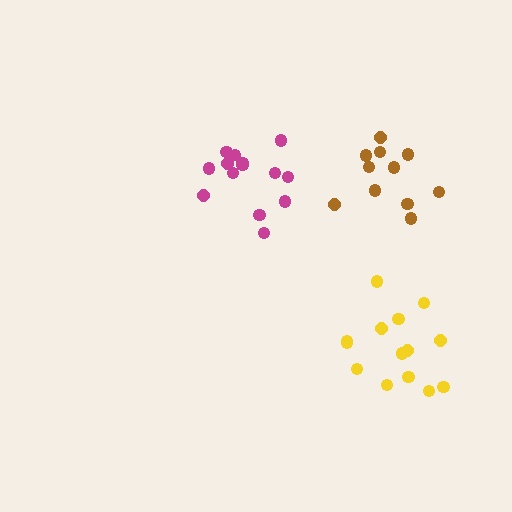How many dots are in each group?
Group 1: 14 dots, Group 2: 14 dots, Group 3: 11 dots (39 total).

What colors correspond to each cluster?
The clusters are colored: magenta, yellow, brown.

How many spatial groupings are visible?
There are 3 spatial groupings.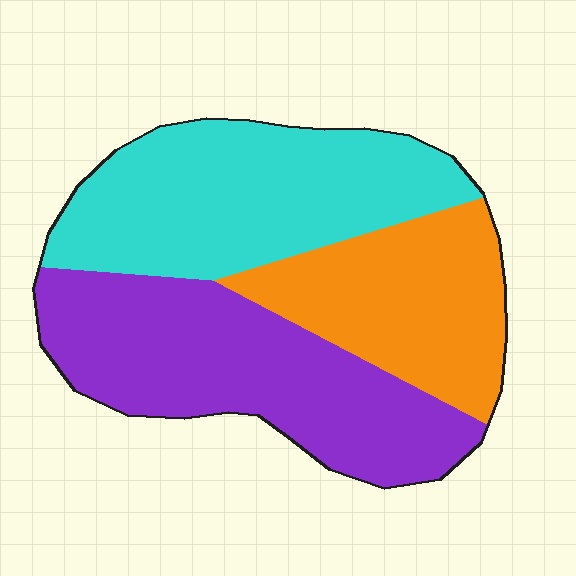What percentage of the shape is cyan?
Cyan covers roughly 35% of the shape.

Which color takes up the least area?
Orange, at roughly 25%.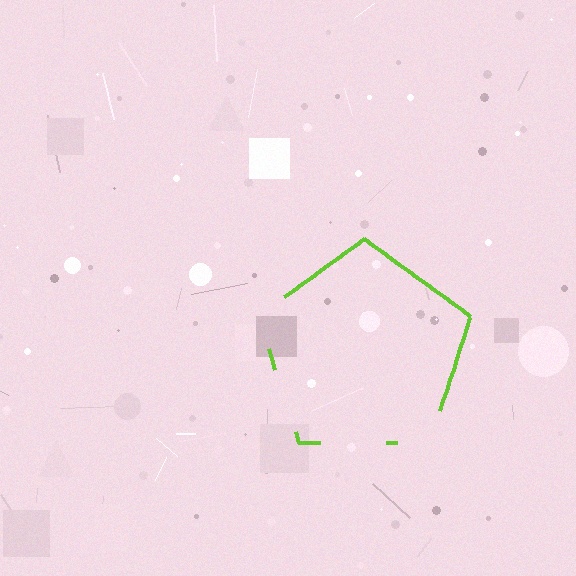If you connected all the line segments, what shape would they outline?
They would outline a pentagon.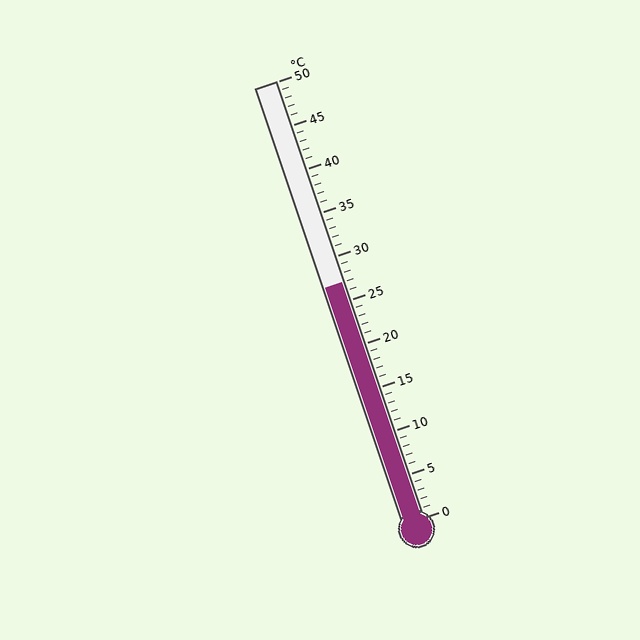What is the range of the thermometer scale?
The thermometer scale ranges from 0°C to 50°C.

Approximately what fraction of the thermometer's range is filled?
The thermometer is filled to approximately 55% of its range.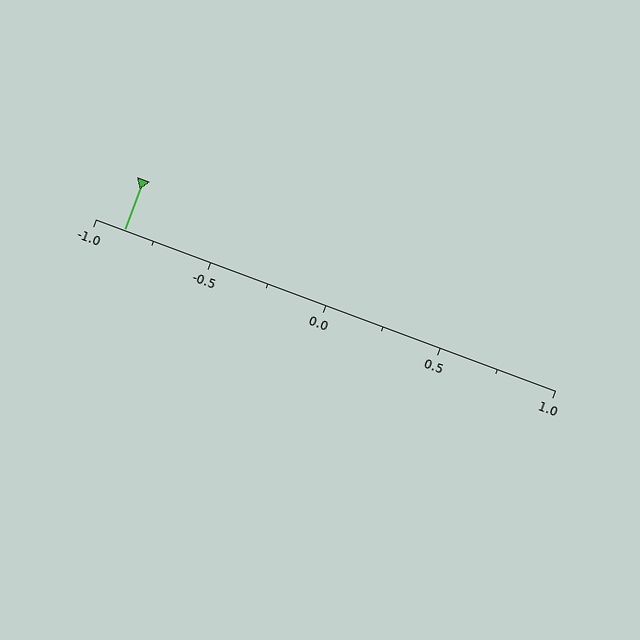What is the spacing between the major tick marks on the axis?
The major ticks are spaced 0.5 apart.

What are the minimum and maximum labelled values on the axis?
The axis runs from -1.0 to 1.0.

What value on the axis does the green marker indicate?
The marker indicates approximately -0.88.